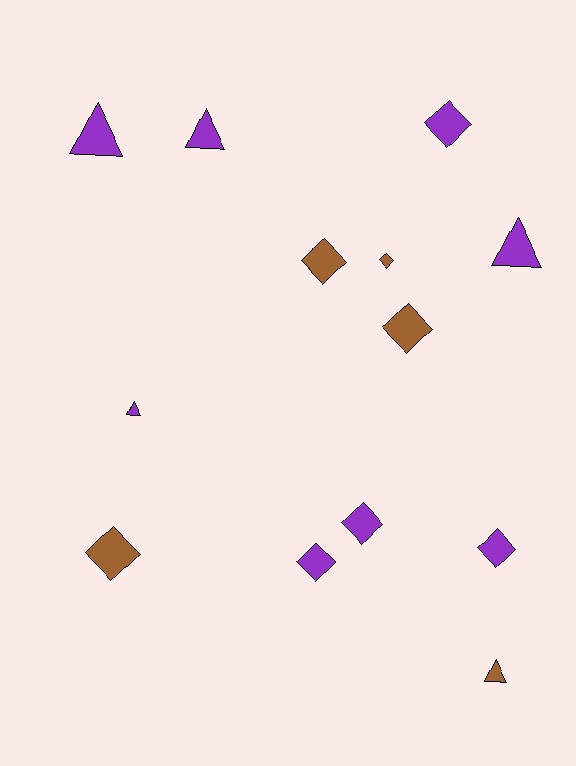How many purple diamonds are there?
There are 4 purple diamonds.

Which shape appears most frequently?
Diamond, with 8 objects.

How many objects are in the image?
There are 13 objects.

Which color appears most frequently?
Purple, with 8 objects.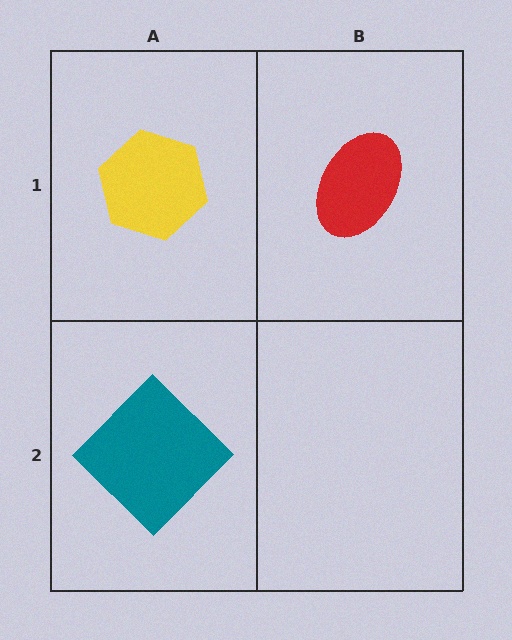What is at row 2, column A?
A teal diamond.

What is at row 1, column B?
A red ellipse.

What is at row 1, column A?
A yellow hexagon.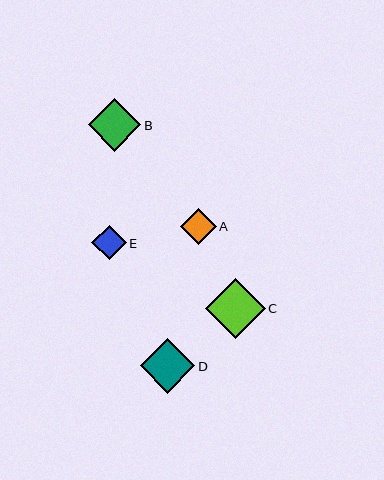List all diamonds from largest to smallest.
From largest to smallest: C, D, B, A, E.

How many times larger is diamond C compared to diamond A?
Diamond C is approximately 1.7 times the size of diamond A.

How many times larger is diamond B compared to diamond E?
Diamond B is approximately 1.5 times the size of diamond E.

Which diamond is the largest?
Diamond C is the largest with a size of approximately 60 pixels.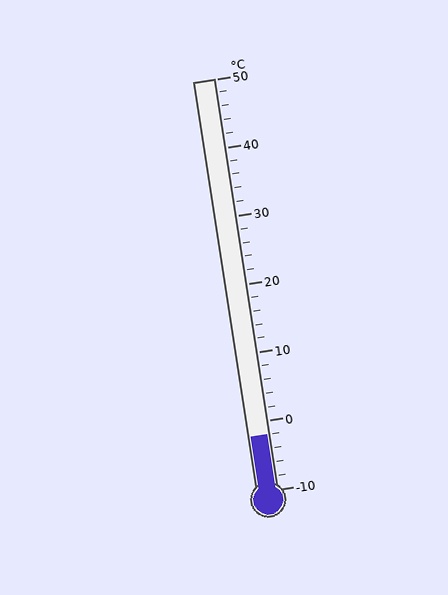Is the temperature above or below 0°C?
The temperature is below 0°C.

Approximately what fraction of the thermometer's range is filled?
The thermometer is filled to approximately 15% of its range.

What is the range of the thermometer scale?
The thermometer scale ranges from -10°C to 50°C.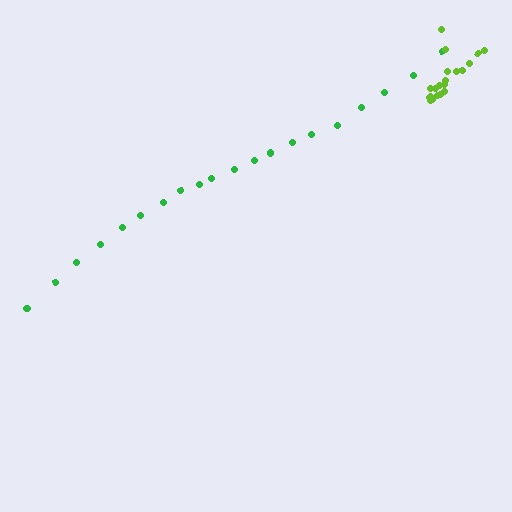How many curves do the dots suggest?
There are 2 distinct paths.